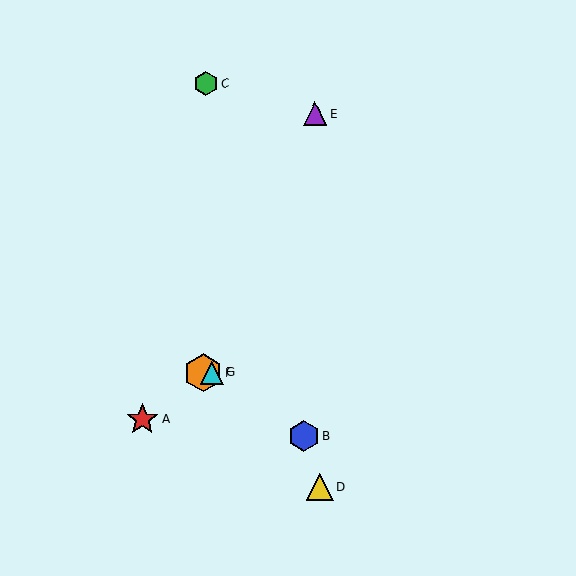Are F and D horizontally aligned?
No, F is at y≈372 and D is at y≈487.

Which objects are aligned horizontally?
Objects F, G are aligned horizontally.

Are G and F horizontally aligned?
Yes, both are at y≈372.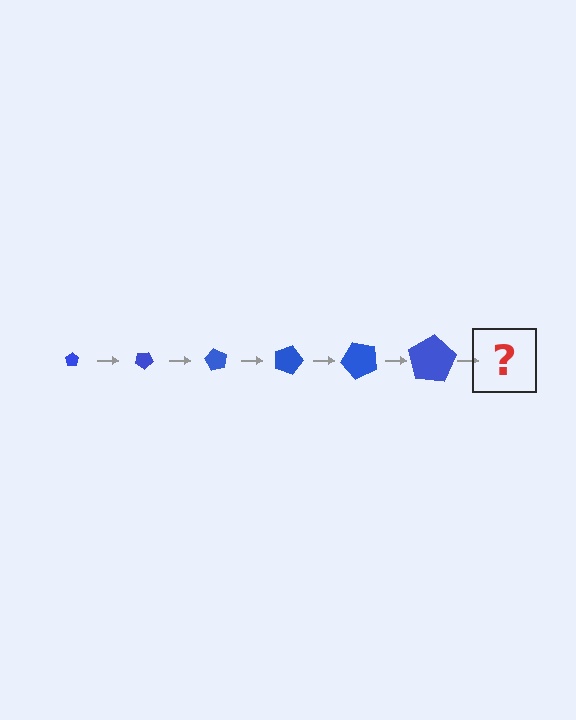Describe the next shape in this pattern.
It should be a pentagon, larger than the previous one and rotated 180 degrees from the start.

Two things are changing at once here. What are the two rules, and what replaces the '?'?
The two rules are that the pentagon grows larger each step and it rotates 30 degrees each step. The '?' should be a pentagon, larger than the previous one and rotated 180 degrees from the start.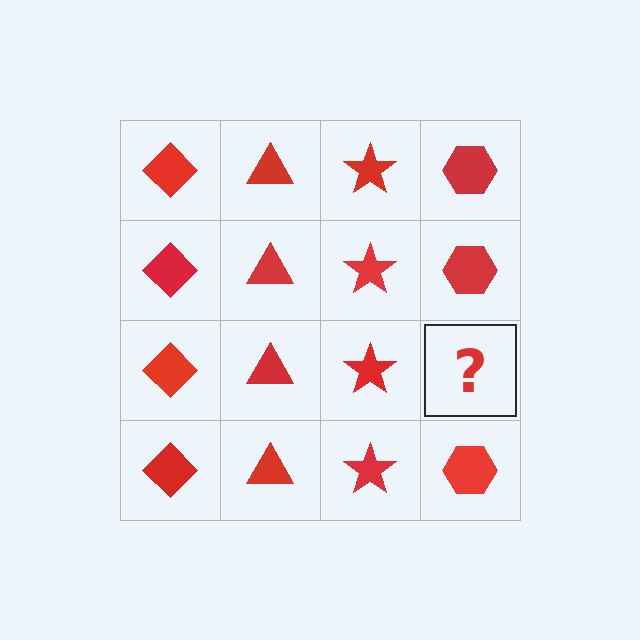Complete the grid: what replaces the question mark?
The question mark should be replaced with a red hexagon.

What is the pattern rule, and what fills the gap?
The rule is that each column has a consistent shape. The gap should be filled with a red hexagon.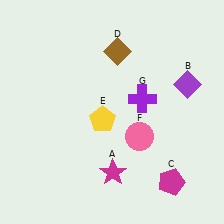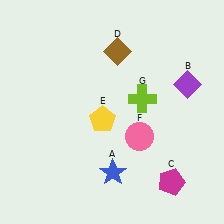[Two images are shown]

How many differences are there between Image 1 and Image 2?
There are 2 differences between the two images.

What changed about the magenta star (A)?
In Image 1, A is magenta. In Image 2, it changed to blue.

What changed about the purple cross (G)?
In Image 1, G is purple. In Image 2, it changed to lime.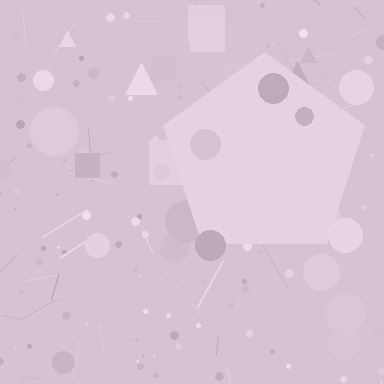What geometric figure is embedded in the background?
A pentagon is embedded in the background.